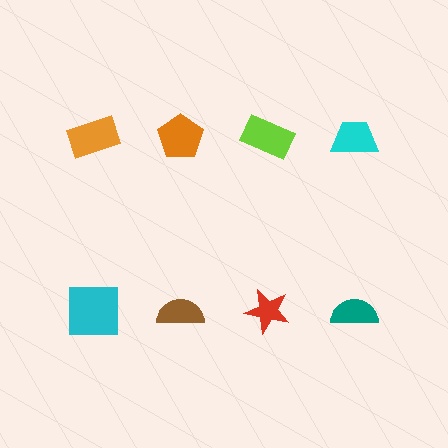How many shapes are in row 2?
4 shapes.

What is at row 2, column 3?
A red star.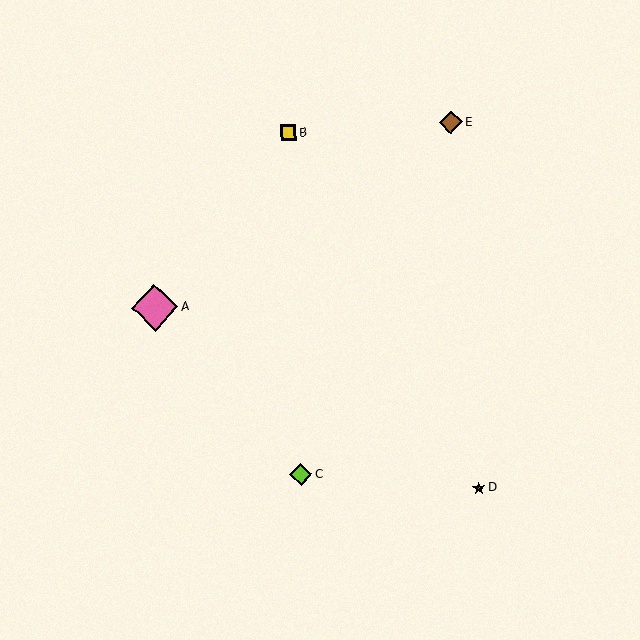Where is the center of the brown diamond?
The center of the brown diamond is at (451, 122).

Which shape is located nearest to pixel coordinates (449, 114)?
The brown diamond (labeled E) at (451, 122) is nearest to that location.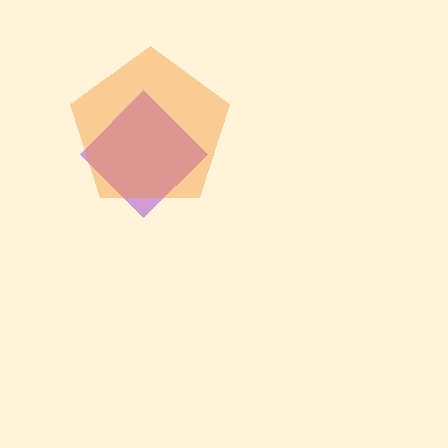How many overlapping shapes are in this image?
There are 2 overlapping shapes in the image.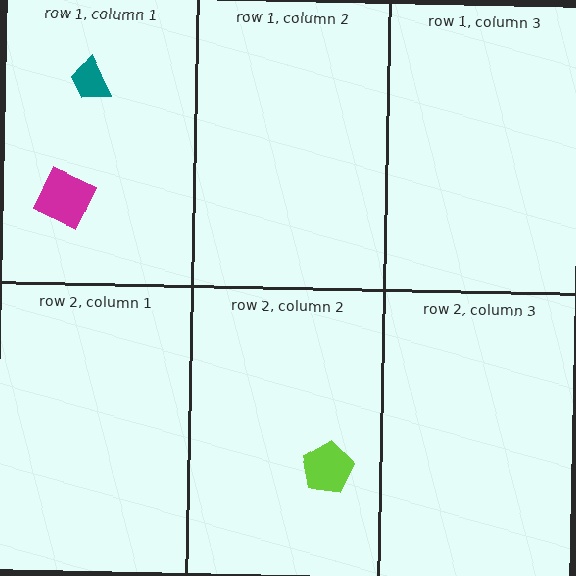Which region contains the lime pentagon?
The row 2, column 2 region.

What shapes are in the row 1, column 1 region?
The teal trapezoid, the magenta diamond.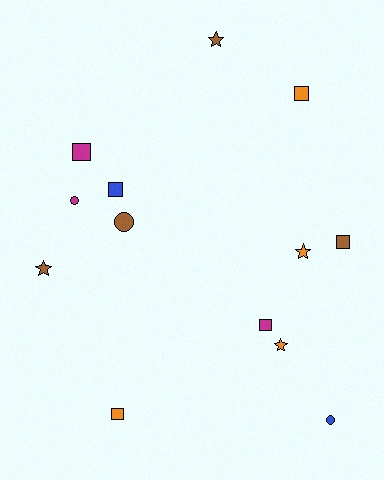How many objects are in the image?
There are 13 objects.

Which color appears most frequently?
Brown, with 4 objects.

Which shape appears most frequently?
Square, with 6 objects.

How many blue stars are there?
There are no blue stars.